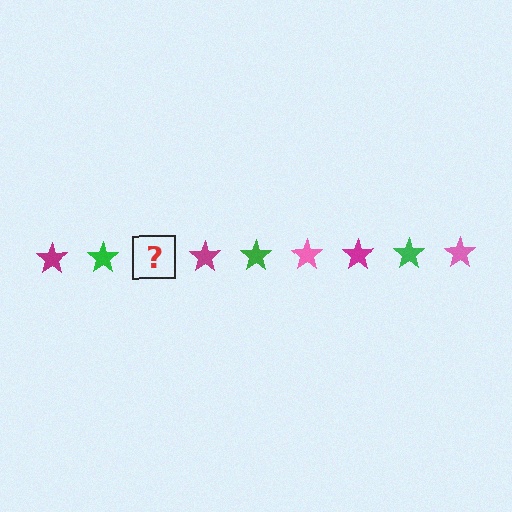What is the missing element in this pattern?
The missing element is a pink star.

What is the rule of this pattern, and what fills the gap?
The rule is that the pattern cycles through magenta, green, pink stars. The gap should be filled with a pink star.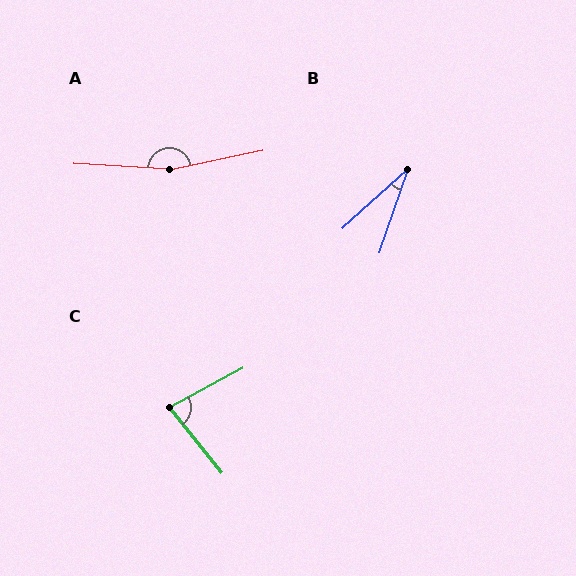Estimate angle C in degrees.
Approximately 79 degrees.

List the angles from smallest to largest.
B (28°), C (79°), A (165°).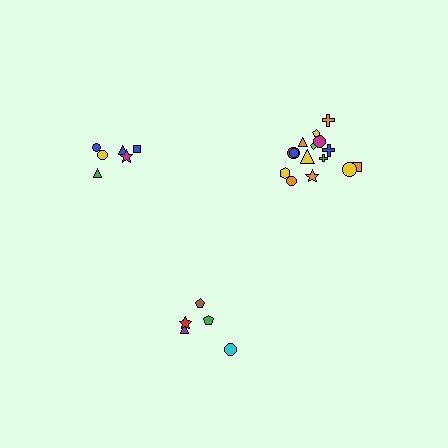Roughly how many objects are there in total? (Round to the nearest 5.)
Roughly 25 objects in total.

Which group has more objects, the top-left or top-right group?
The top-right group.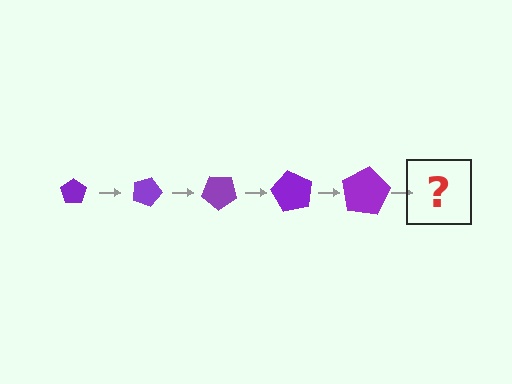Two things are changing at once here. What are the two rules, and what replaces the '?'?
The two rules are that the pentagon grows larger each step and it rotates 20 degrees each step. The '?' should be a pentagon, larger than the previous one and rotated 100 degrees from the start.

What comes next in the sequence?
The next element should be a pentagon, larger than the previous one and rotated 100 degrees from the start.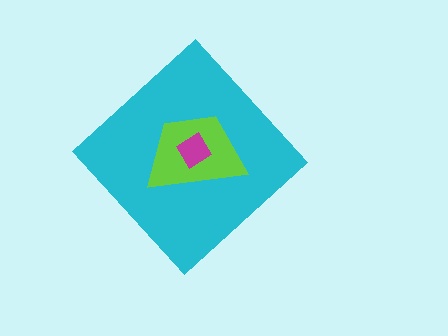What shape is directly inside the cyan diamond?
The lime trapezoid.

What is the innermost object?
The magenta diamond.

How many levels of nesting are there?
3.